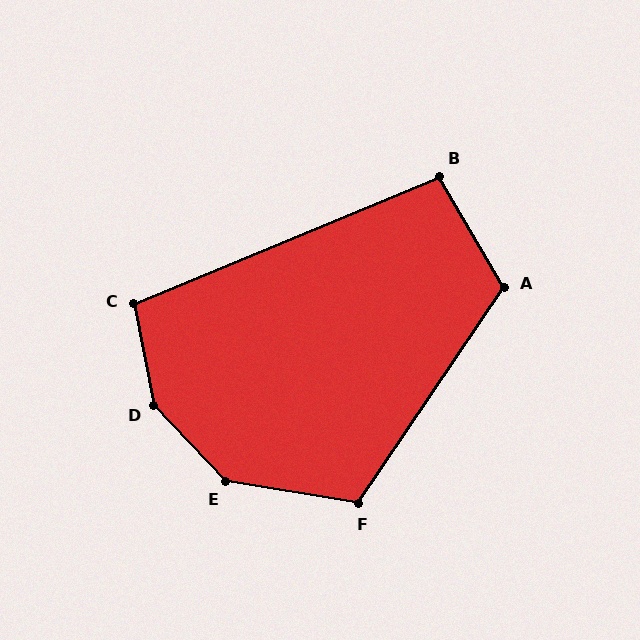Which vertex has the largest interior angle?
D, at approximately 148 degrees.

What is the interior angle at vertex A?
Approximately 116 degrees (obtuse).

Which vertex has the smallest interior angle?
B, at approximately 98 degrees.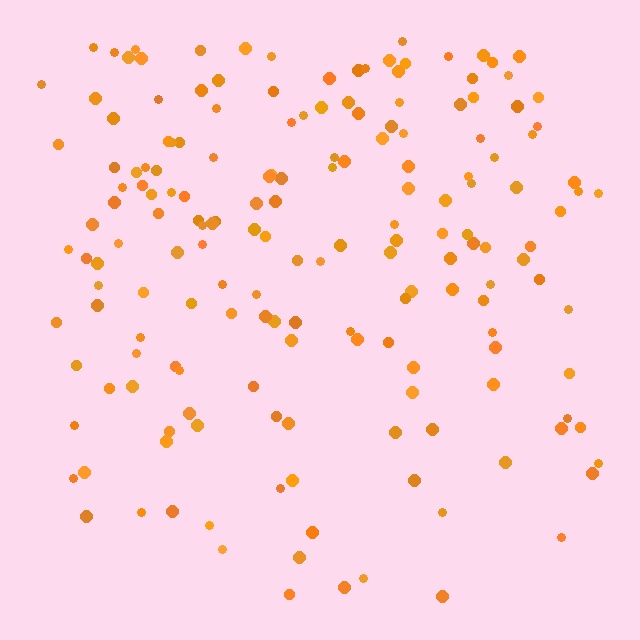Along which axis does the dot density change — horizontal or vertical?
Vertical.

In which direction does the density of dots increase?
From bottom to top, with the top side densest.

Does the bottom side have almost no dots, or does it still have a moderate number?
Still a moderate number, just noticeably fewer than the top.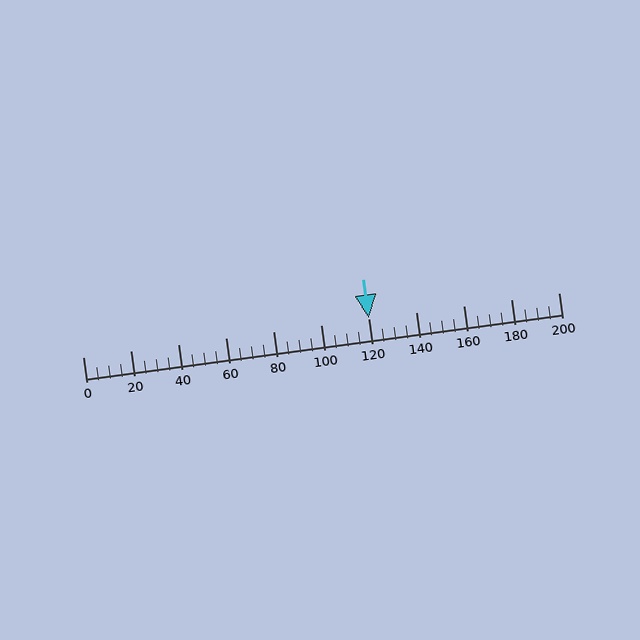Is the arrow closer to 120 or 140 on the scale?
The arrow is closer to 120.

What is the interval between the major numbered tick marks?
The major tick marks are spaced 20 units apart.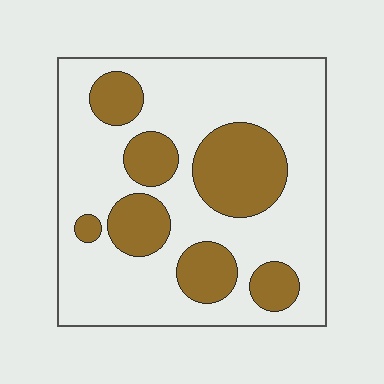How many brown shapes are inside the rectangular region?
7.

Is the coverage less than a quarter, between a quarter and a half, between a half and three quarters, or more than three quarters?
Between a quarter and a half.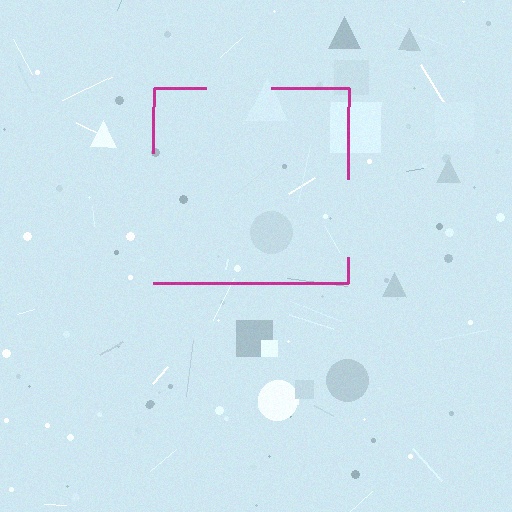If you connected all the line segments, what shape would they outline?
They would outline a square.